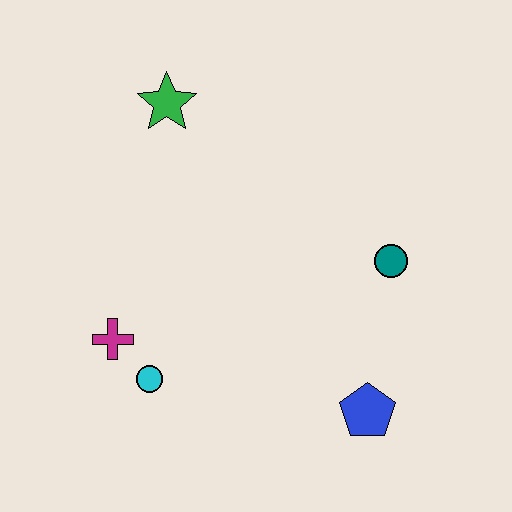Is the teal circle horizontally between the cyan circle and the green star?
No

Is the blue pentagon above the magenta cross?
No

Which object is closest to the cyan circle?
The magenta cross is closest to the cyan circle.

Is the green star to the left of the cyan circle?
No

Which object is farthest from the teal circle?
The magenta cross is farthest from the teal circle.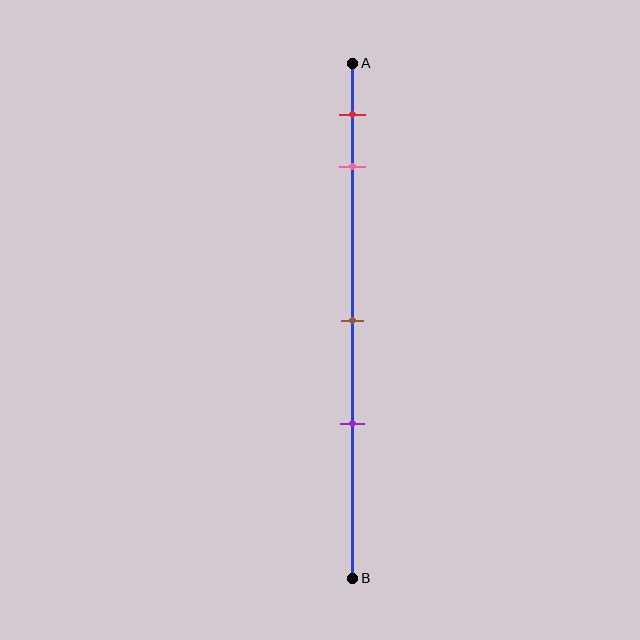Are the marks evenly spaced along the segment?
No, the marks are not evenly spaced.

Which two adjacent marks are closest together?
The red and pink marks are the closest adjacent pair.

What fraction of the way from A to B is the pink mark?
The pink mark is approximately 20% (0.2) of the way from A to B.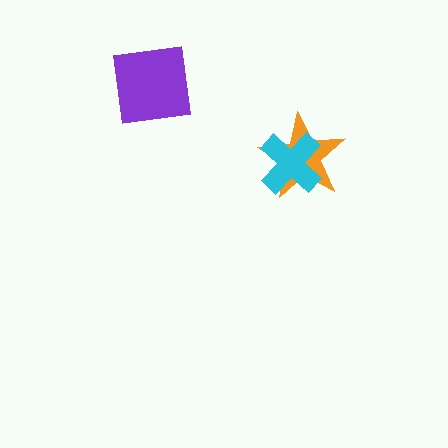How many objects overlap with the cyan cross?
1 object overlaps with the cyan cross.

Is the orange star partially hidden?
Yes, it is partially covered by another shape.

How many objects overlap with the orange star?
1 object overlaps with the orange star.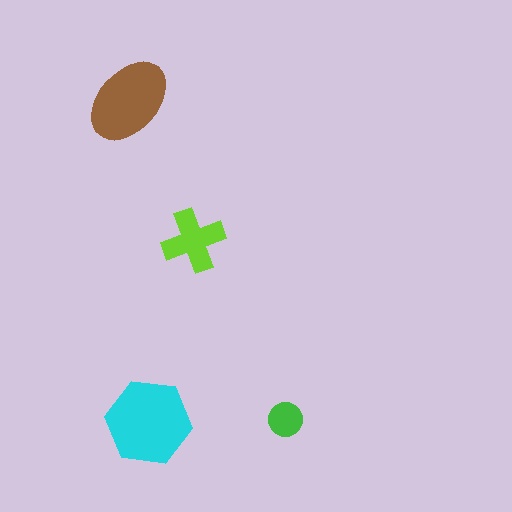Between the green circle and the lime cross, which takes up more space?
The lime cross.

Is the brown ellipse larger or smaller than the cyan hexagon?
Smaller.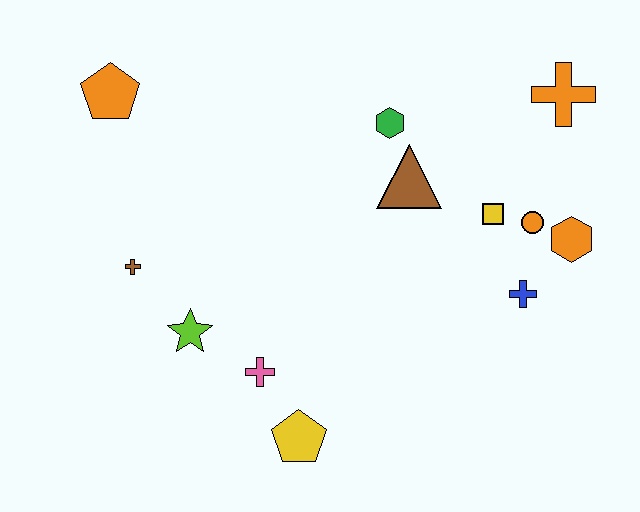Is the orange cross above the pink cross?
Yes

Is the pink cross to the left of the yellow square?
Yes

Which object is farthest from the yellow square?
The orange pentagon is farthest from the yellow square.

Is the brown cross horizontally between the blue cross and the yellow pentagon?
No